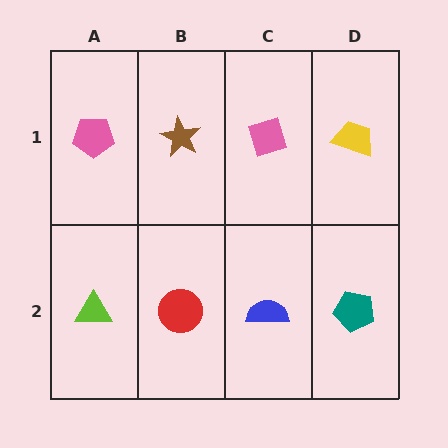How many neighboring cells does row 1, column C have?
3.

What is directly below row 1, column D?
A teal pentagon.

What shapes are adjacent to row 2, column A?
A pink pentagon (row 1, column A), a red circle (row 2, column B).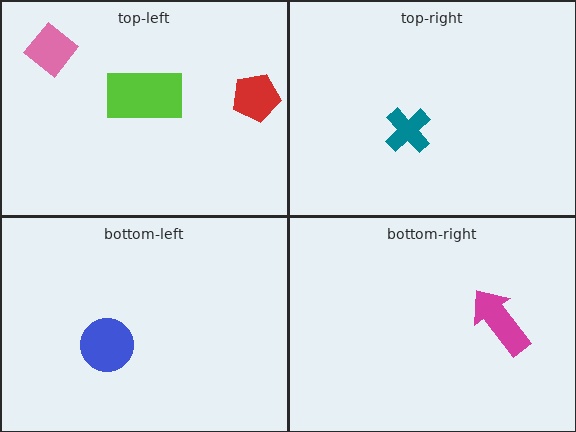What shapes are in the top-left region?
The pink diamond, the lime rectangle, the red pentagon.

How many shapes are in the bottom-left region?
1.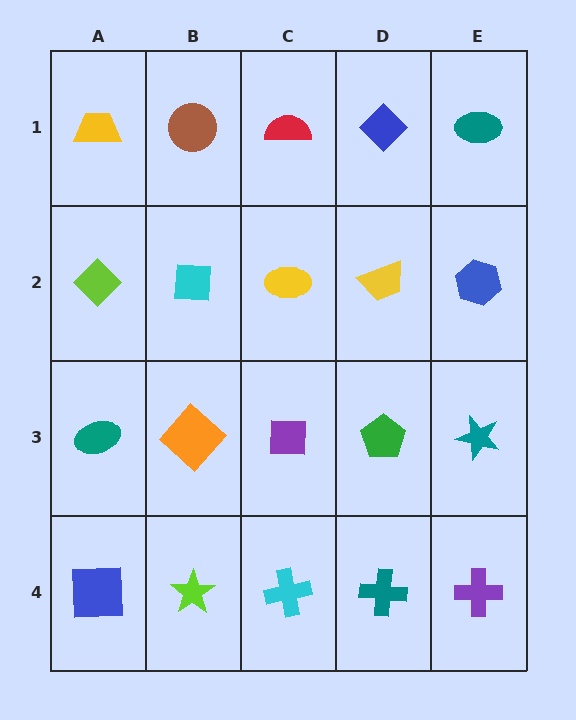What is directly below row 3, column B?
A lime star.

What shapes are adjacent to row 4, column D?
A green pentagon (row 3, column D), a cyan cross (row 4, column C), a purple cross (row 4, column E).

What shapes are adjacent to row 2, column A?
A yellow trapezoid (row 1, column A), a teal ellipse (row 3, column A), a cyan square (row 2, column B).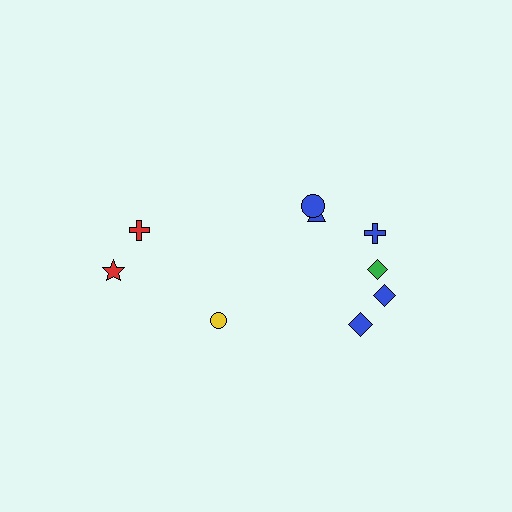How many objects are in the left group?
There are 3 objects.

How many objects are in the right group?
There are 6 objects.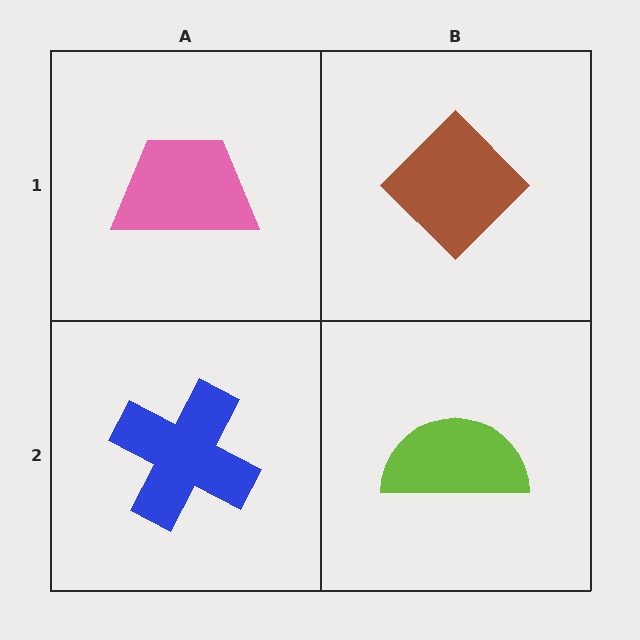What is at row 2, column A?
A blue cross.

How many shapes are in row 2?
2 shapes.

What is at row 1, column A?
A pink trapezoid.